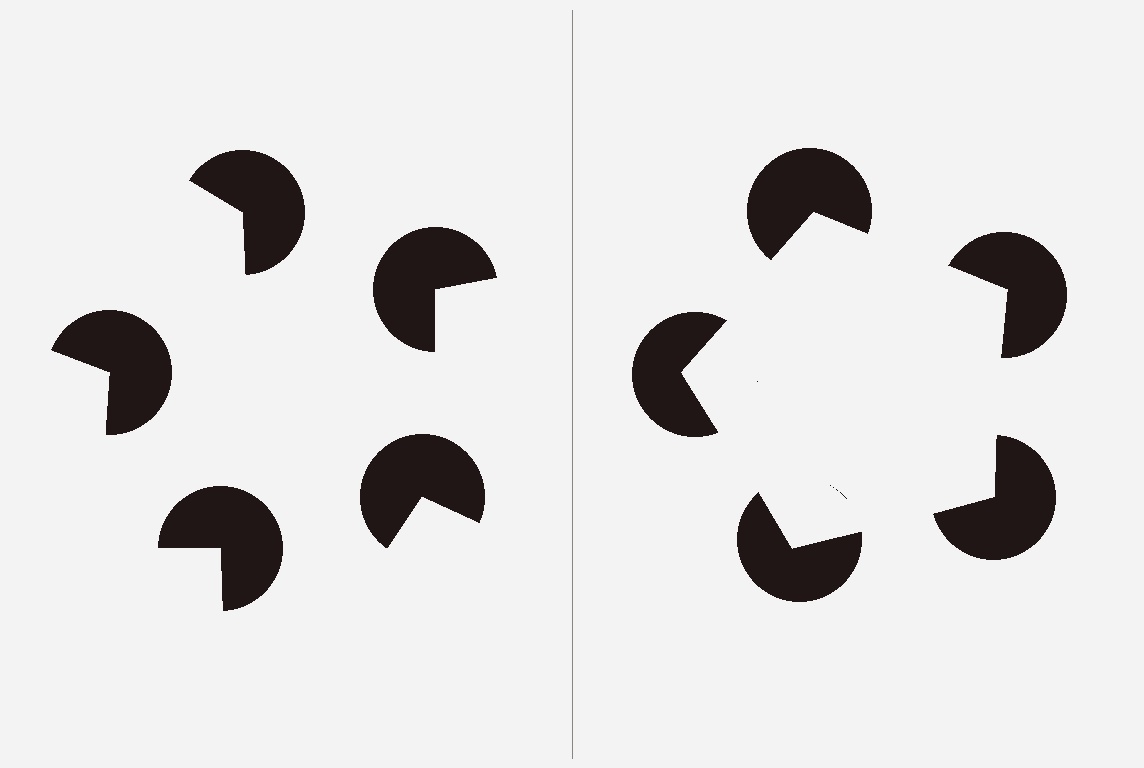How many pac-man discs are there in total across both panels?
10 — 5 on each side.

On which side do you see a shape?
An illusory pentagon appears on the right side. On the left side the wedge cuts are rotated, so no coherent shape forms.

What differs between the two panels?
The pac-man discs are positioned identically on both sides; only the wedge orientations differ. On the right they align to a pentagon; on the left they are misaligned.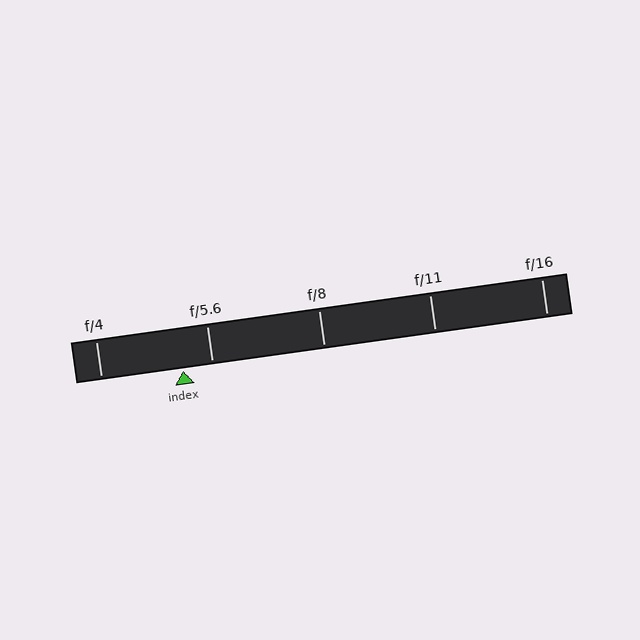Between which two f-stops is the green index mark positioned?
The index mark is between f/4 and f/5.6.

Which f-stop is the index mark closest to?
The index mark is closest to f/5.6.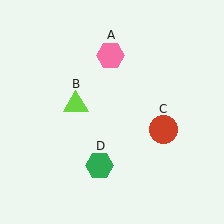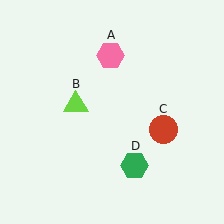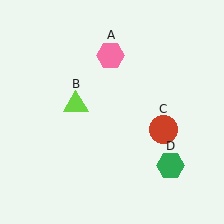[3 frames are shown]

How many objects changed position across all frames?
1 object changed position: green hexagon (object D).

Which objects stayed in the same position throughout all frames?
Pink hexagon (object A) and lime triangle (object B) and red circle (object C) remained stationary.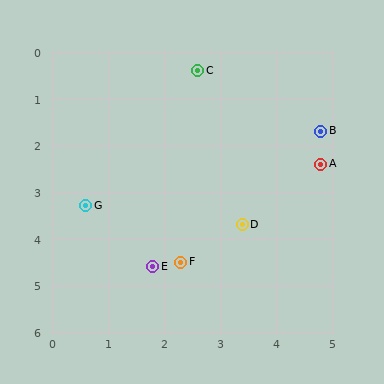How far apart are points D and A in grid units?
Points D and A are about 1.9 grid units apart.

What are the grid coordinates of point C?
Point C is at approximately (2.6, 0.4).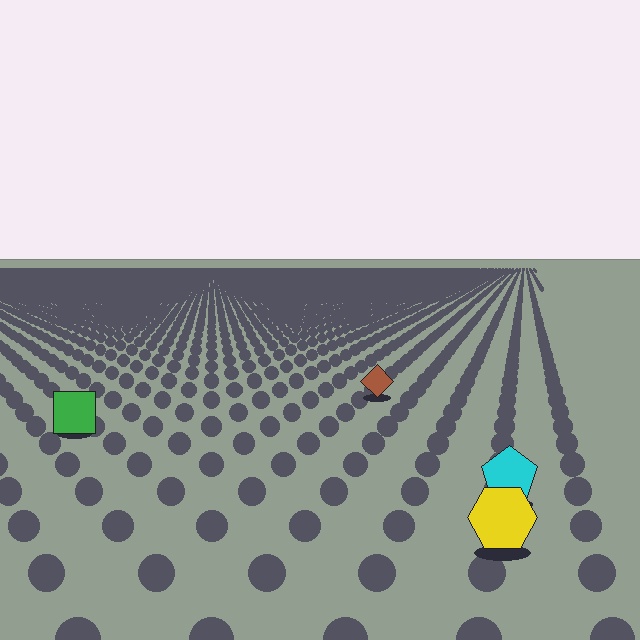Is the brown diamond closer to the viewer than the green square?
No. The green square is closer — you can tell from the texture gradient: the ground texture is coarser near it.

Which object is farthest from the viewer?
The brown diamond is farthest from the viewer. It appears smaller and the ground texture around it is denser.